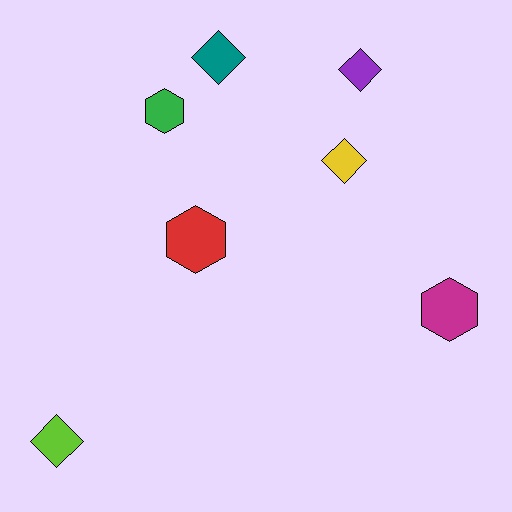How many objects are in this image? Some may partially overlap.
There are 7 objects.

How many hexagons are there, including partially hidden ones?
There are 3 hexagons.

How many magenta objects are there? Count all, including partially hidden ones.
There is 1 magenta object.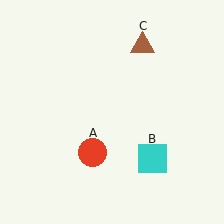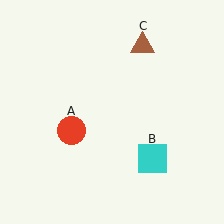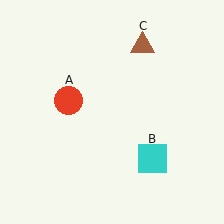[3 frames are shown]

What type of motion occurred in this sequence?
The red circle (object A) rotated clockwise around the center of the scene.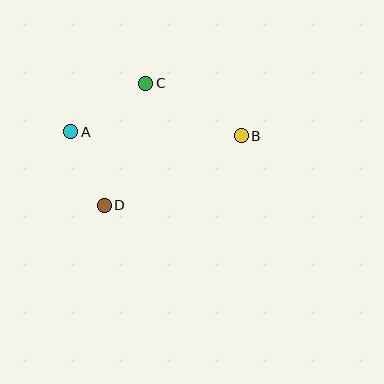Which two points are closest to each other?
Points A and D are closest to each other.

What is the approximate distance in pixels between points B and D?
The distance between B and D is approximately 154 pixels.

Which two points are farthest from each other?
Points A and B are farthest from each other.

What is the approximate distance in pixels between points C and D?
The distance between C and D is approximately 129 pixels.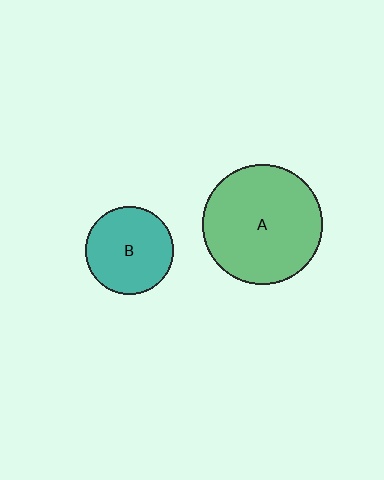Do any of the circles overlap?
No, none of the circles overlap.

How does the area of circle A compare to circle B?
Approximately 1.9 times.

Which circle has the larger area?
Circle A (green).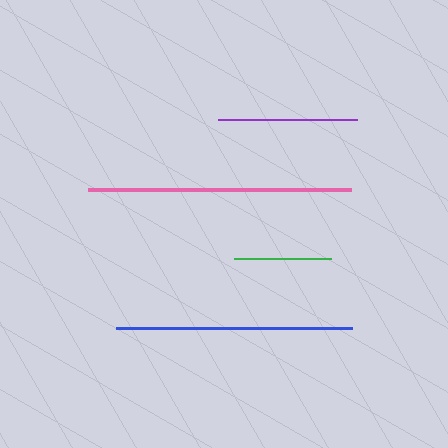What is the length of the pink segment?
The pink segment is approximately 263 pixels long.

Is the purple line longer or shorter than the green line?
The purple line is longer than the green line.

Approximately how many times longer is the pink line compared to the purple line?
The pink line is approximately 1.9 times the length of the purple line.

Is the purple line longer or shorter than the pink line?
The pink line is longer than the purple line.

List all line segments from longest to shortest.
From longest to shortest: pink, blue, purple, green.